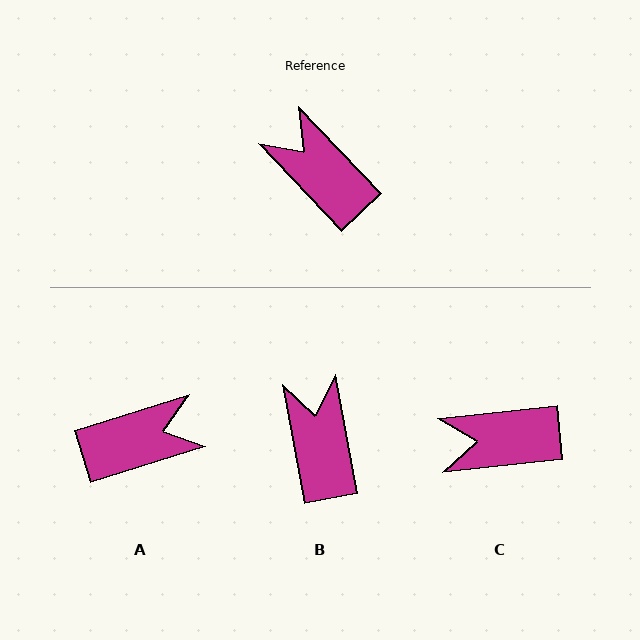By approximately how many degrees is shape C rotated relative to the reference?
Approximately 53 degrees counter-clockwise.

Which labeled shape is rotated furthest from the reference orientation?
A, about 116 degrees away.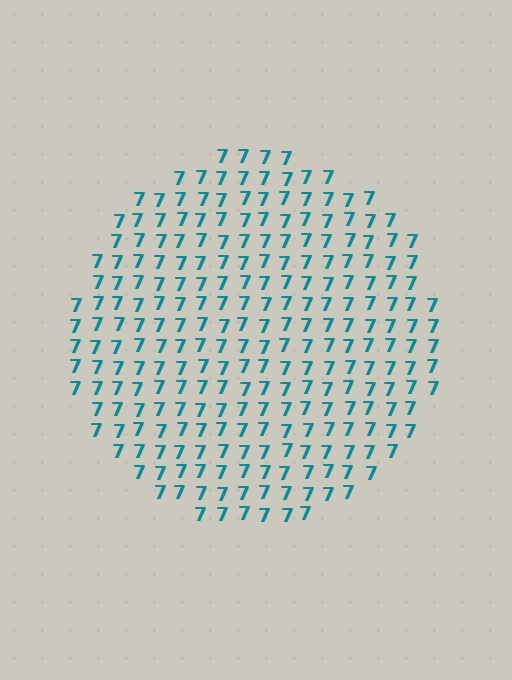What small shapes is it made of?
It is made of small digit 7's.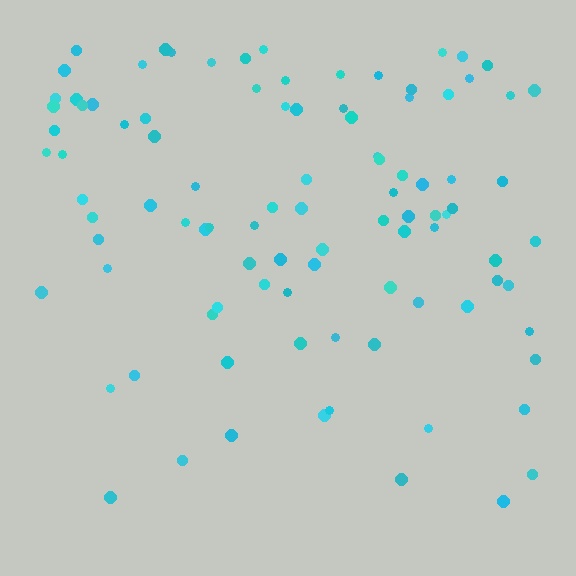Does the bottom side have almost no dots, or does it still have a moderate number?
Still a moderate number, just noticeably fewer than the top.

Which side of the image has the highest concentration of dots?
The top.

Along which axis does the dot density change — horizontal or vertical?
Vertical.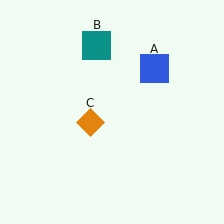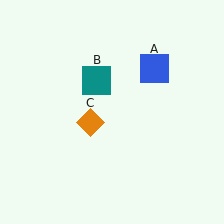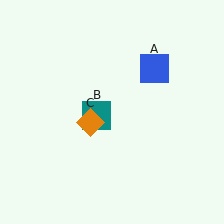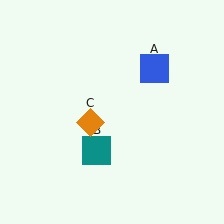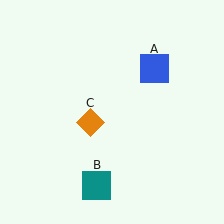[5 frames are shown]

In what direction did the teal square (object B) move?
The teal square (object B) moved down.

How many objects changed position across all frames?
1 object changed position: teal square (object B).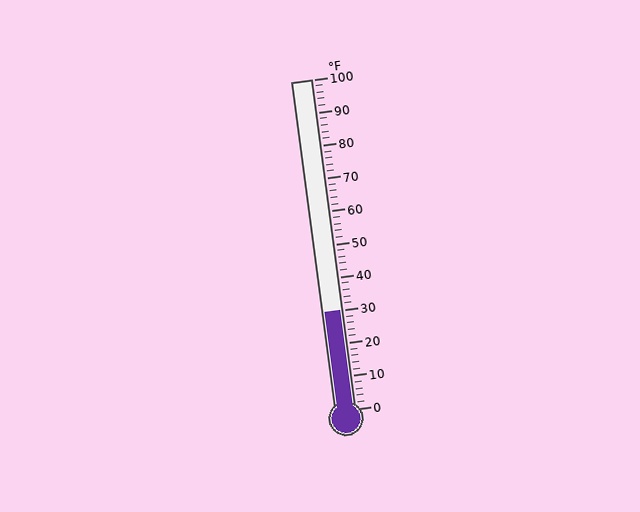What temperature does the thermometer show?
The thermometer shows approximately 30°F.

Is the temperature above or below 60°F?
The temperature is below 60°F.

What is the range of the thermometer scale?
The thermometer scale ranges from 0°F to 100°F.